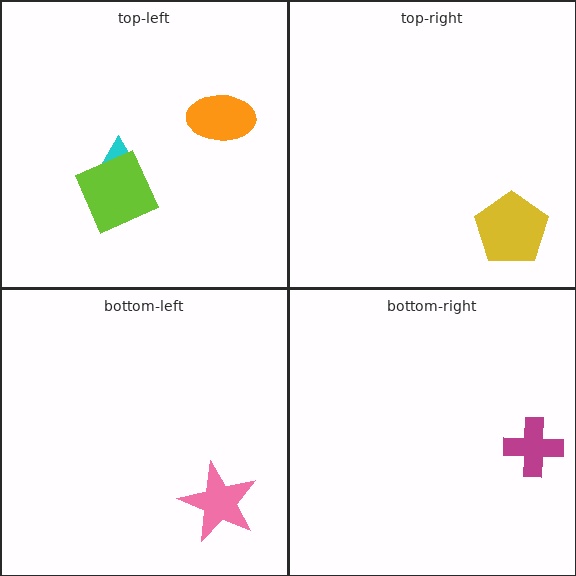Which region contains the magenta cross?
The bottom-right region.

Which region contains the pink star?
The bottom-left region.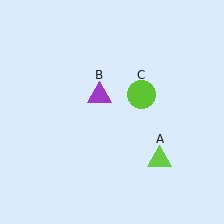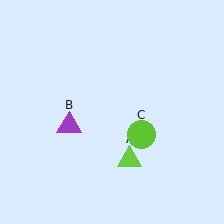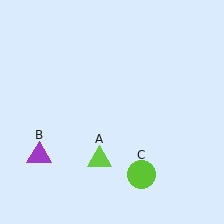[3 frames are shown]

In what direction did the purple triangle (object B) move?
The purple triangle (object B) moved down and to the left.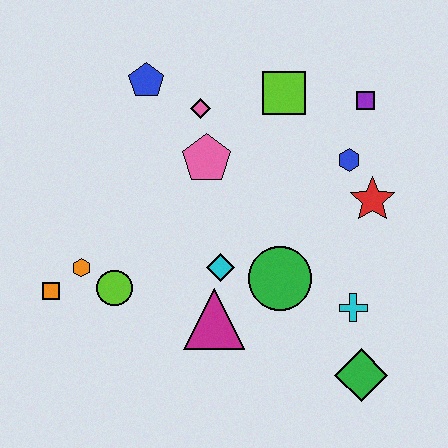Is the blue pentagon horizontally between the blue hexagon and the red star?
No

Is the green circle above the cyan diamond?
No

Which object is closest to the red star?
The blue hexagon is closest to the red star.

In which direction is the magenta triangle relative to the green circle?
The magenta triangle is to the left of the green circle.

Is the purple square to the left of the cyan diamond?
No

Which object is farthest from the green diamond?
The blue pentagon is farthest from the green diamond.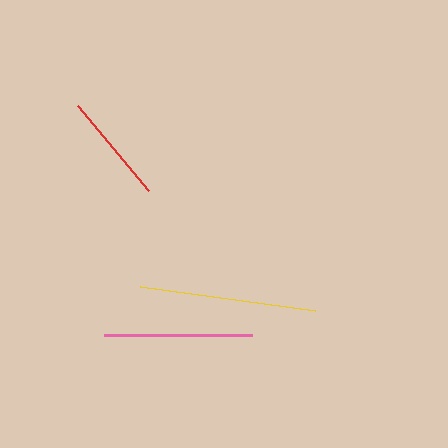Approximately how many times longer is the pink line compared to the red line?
The pink line is approximately 1.3 times the length of the red line.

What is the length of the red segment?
The red segment is approximately 111 pixels long.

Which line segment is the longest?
The yellow line is the longest at approximately 176 pixels.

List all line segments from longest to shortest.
From longest to shortest: yellow, pink, red.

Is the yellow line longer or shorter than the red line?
The yellow line is longer than the red line.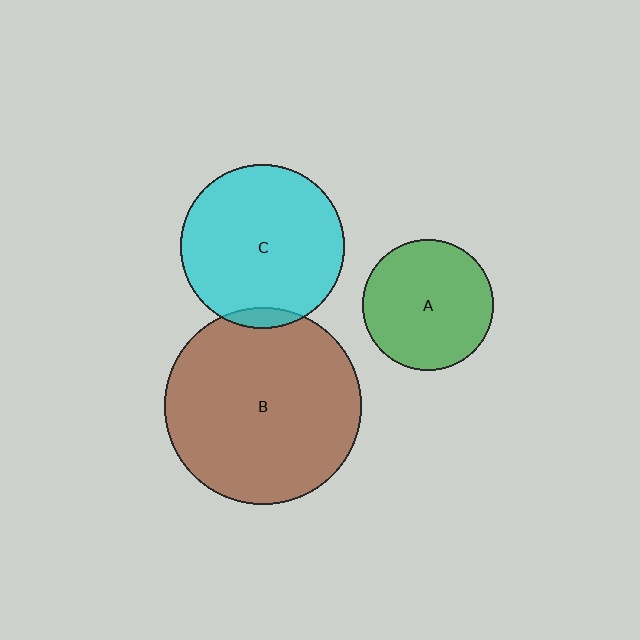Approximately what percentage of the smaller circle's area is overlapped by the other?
Approximately 5%.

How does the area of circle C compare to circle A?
Approximately 1.6 times.